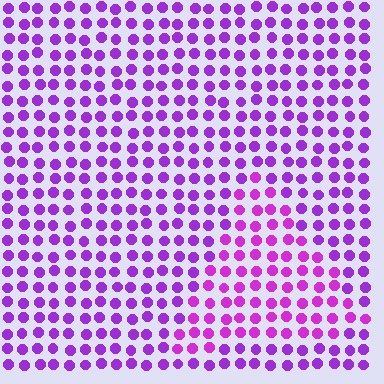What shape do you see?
I see a triangle.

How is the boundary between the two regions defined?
The boundary is defined purely by a slight shift in hue (about 20 degrees). Spacing, size, and orientation are identical on both sides.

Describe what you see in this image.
The image is filled with small purple elements in a uniform arrangement. A triangle-shaped region is visible where the elements are tinted to a slightly different hue, forming a subtle color boundary.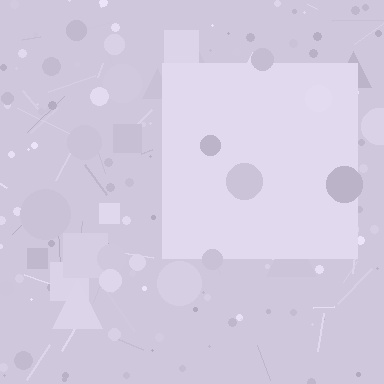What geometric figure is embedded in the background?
A square is embedded in the background.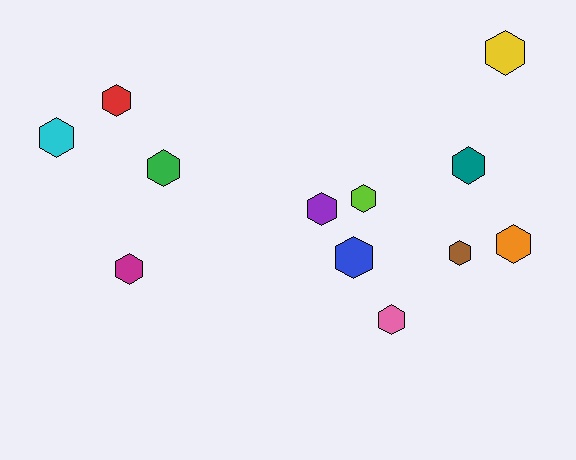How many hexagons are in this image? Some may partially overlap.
There are 12 hexagons.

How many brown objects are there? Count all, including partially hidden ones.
There is 1 brown object.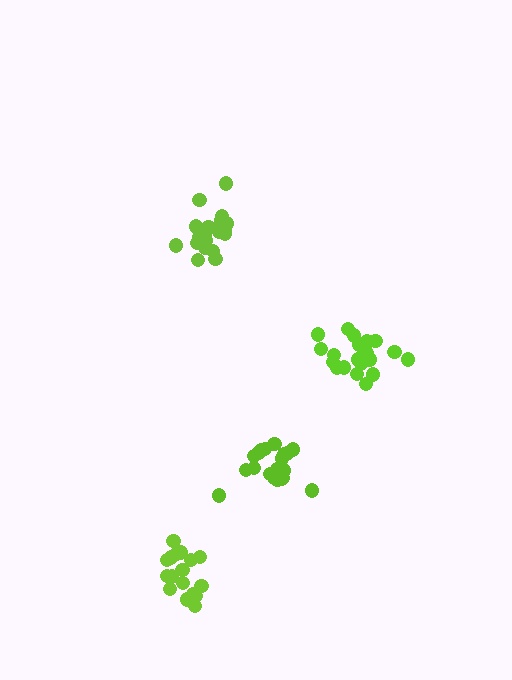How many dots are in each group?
Group 1: 17 dots, Group 2: 21 dots, Group 3: 19 dots, Group 4: 21 dots (78 total).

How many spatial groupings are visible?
There are 4 spatial groupings.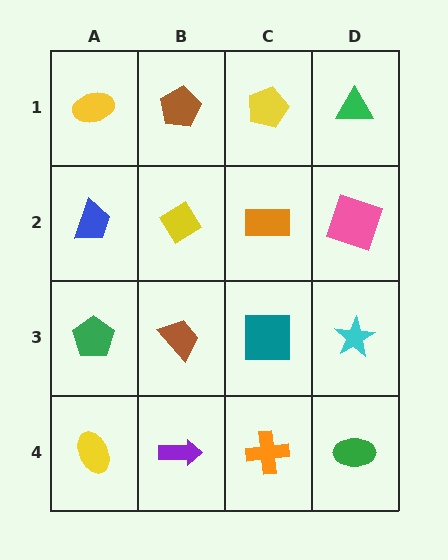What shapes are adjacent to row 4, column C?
A teal square (row 3, column C), a purple arrow (row 4, column B), a green ellipse (row 4, column D).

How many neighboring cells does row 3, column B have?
4.